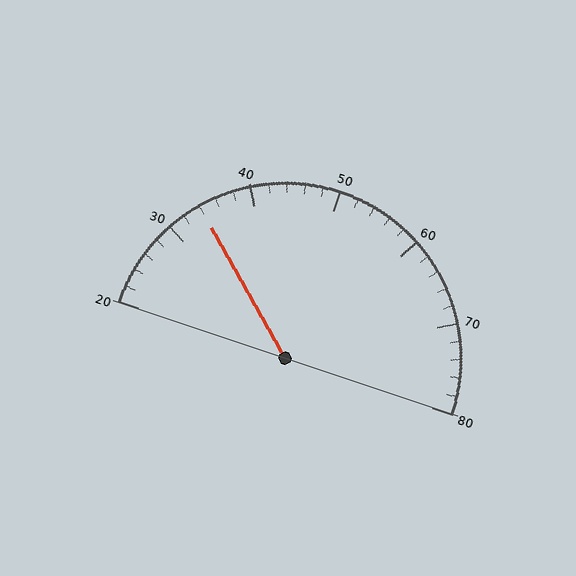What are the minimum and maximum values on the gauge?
The gauge ranges from 20 to 80.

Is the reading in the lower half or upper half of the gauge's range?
The reading is in the lower half of the range (20 to 80).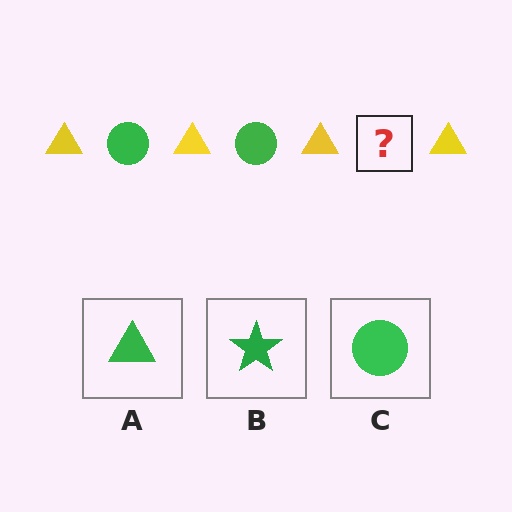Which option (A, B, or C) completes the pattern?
C.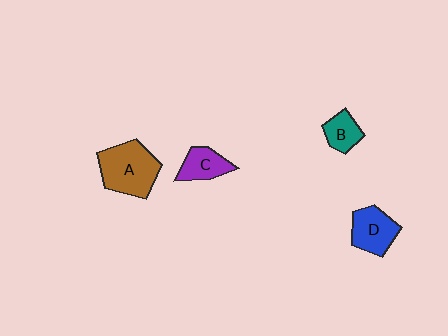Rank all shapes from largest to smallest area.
From largest to smallest: A (brown), D (blue), C (purple), B (teal).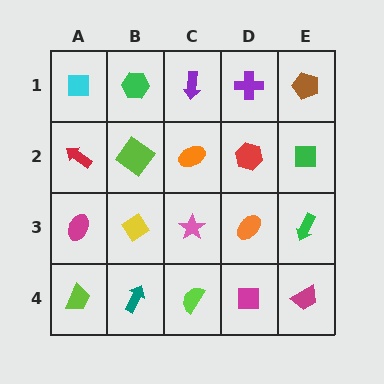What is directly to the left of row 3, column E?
An orange ellipse.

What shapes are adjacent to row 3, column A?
A red arrow (row 2, column A), a lime trapezoid (row 4, column A), a yellow diamond (row 3, column B).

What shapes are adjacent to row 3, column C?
An orange ellipse (row 2, column C), a lime semicircle (row 4, column C), a yellow diamond (row 3, column B), an orange ellipse (row 3, column D).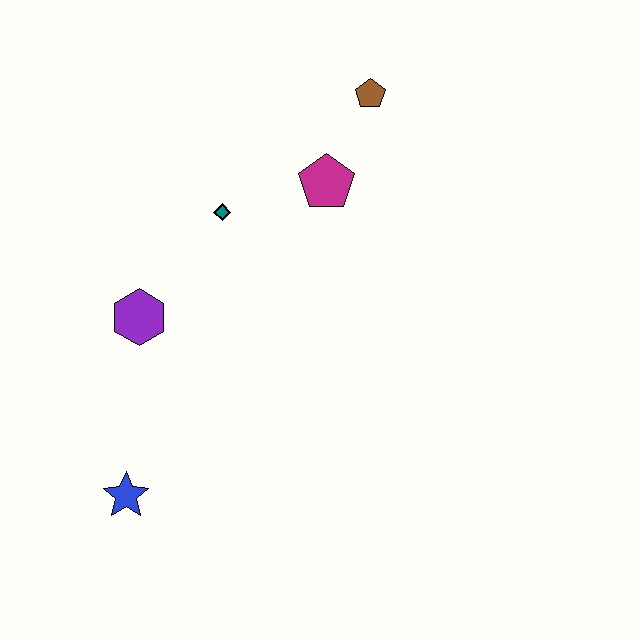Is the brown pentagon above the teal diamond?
Yes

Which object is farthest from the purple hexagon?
The brown pentagon is farthest from the purple hexagon.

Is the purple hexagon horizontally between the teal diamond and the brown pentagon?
No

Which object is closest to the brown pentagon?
The magenta pentagon is closest to the brown pentagon.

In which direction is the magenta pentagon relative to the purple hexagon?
The magenta pentagon is to the right of the purple hexagon.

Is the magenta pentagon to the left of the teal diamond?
No